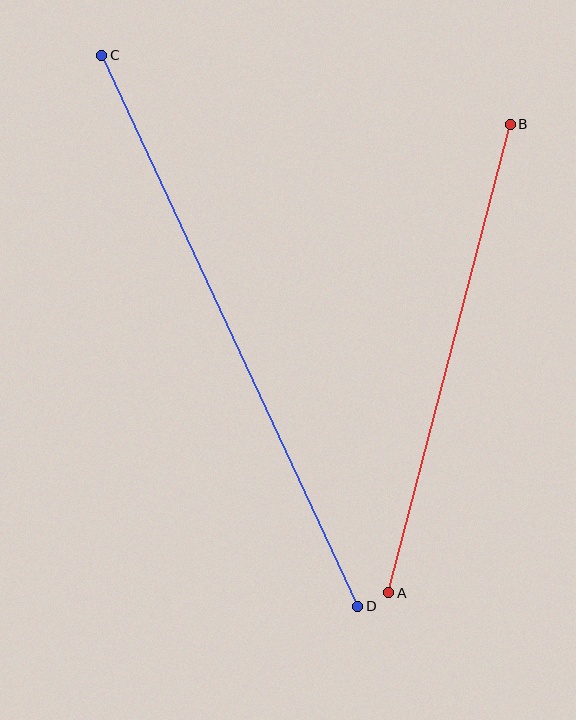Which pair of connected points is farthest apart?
Points C and D are farthest apart.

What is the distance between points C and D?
The distance is approximately 607 pixels.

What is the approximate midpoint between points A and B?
The midpoint is at approximately (450, 359) pixels.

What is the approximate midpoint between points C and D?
The midpoint is at approximately (230, 331) pixels.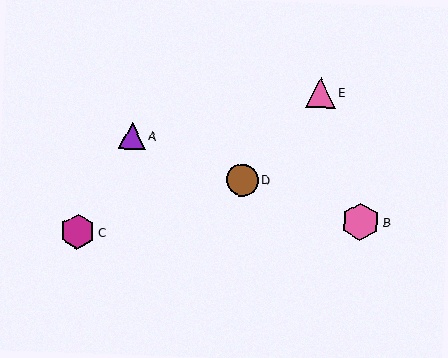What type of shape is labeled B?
Shape B is a pink hexagon.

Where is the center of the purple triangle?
The center of the purple triangle is at (132, 136).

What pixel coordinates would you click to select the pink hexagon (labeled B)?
Click at (360, 222) to select the pink hexagon B.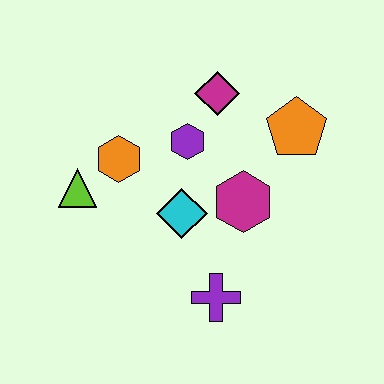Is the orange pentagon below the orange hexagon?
No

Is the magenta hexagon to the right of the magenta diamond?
Yes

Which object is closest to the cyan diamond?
The magenta hexagon is closest to the cyan diamond.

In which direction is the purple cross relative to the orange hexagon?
The purple cross is below the orange hexagon.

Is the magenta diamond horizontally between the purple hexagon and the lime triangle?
No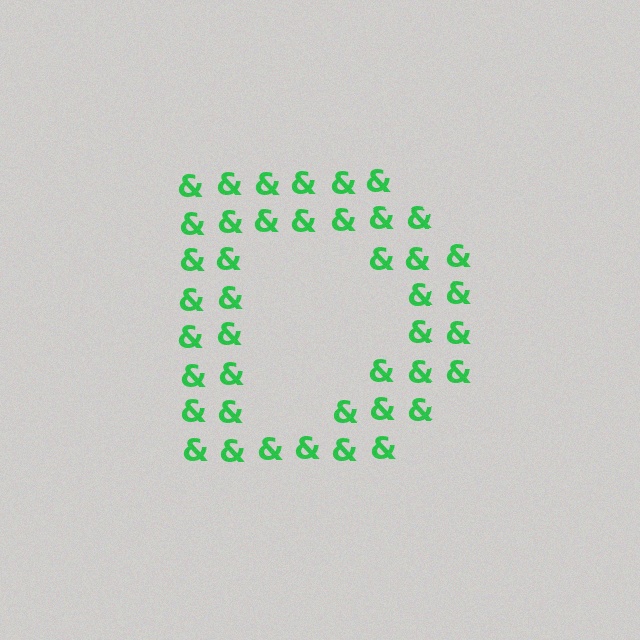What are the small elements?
The small elements are ampersands.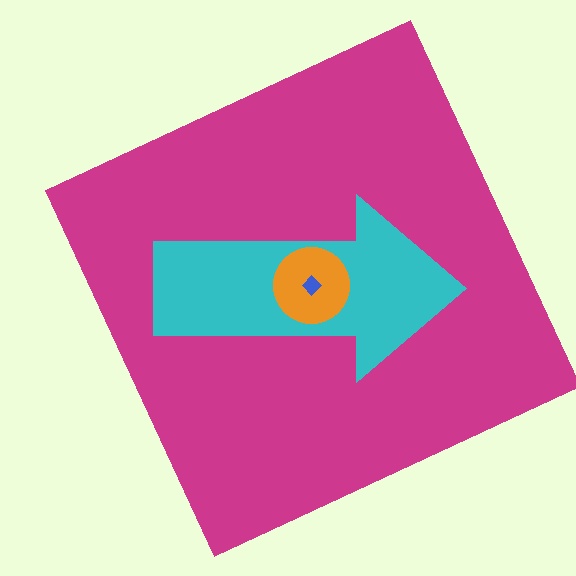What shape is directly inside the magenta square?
The cyan arrow.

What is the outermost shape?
The magenta square.